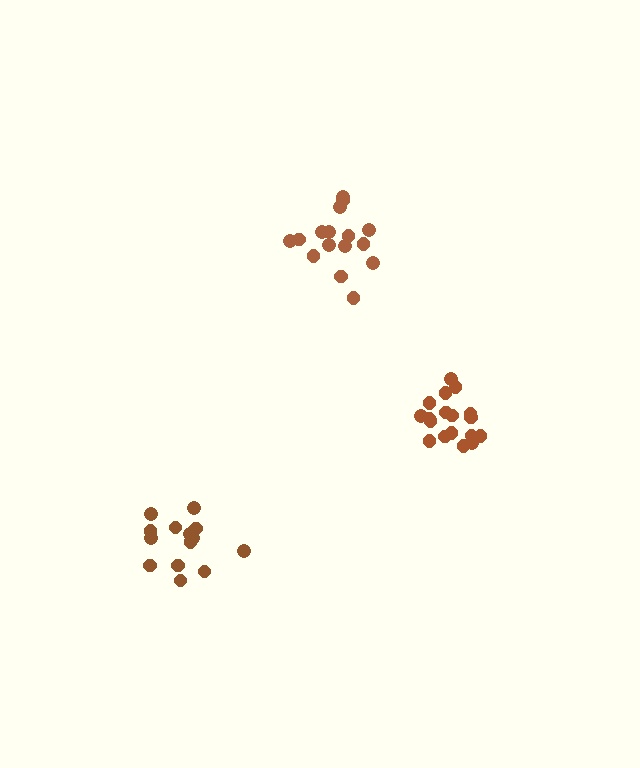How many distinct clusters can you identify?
There are 3 distinct clusters.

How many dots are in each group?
Group 1: 14 dots, Group 2: 16 dots, Group 3: 18 dots (48 total).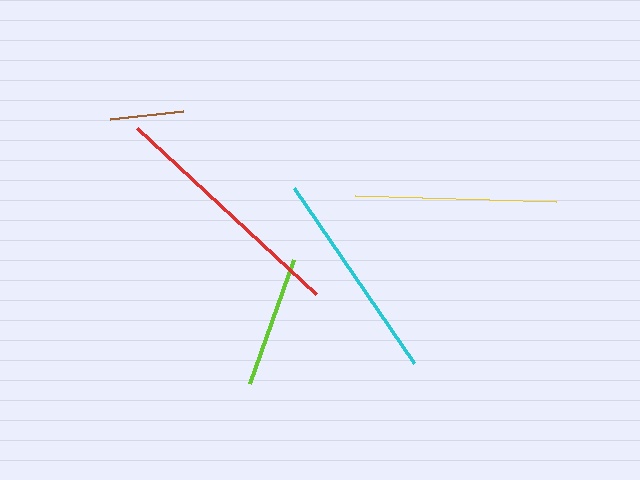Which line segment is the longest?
The red line is the longest at approximately 245 pixels.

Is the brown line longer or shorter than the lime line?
The lime line is longer than the brown line.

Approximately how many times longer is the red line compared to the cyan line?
The red line is approximately 1.2 times the length of the cyan line.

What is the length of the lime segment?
The lime segment is approximately 131 pixels long.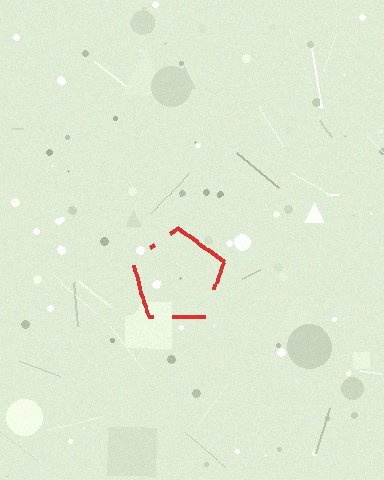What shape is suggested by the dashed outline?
The dashed outline suggests a pentagon.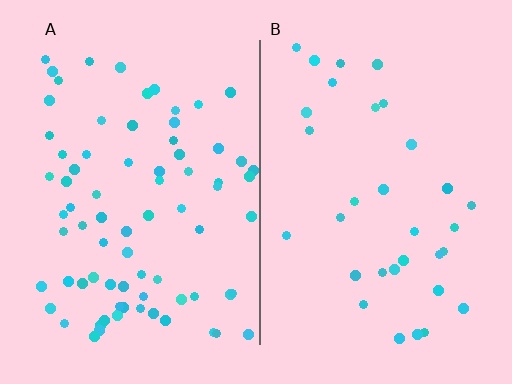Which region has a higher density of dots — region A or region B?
A (the left).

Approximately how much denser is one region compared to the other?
Approximately 2.4× — region A over region B.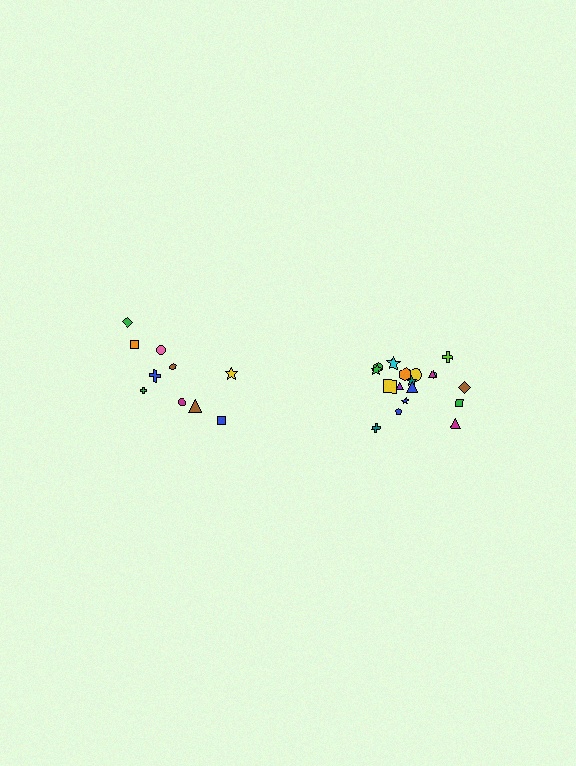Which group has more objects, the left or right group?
The right group.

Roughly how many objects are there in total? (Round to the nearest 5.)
Roughly 30 objects in total.